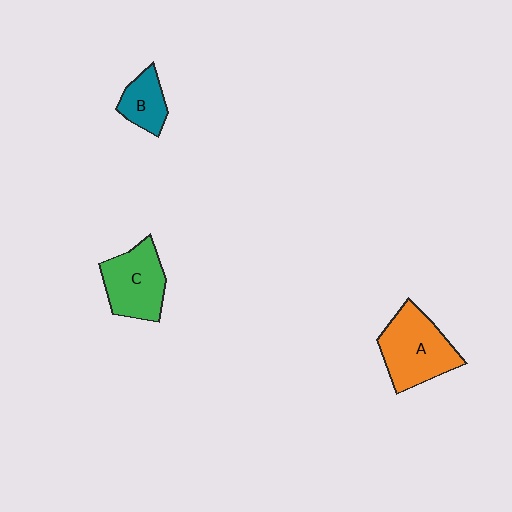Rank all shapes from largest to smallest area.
From largest to smallest: A (orange), C (green), B (teal).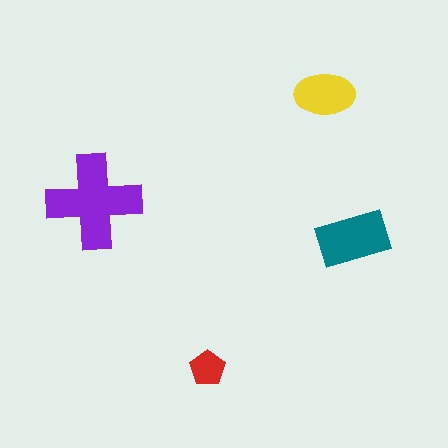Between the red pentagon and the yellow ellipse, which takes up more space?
The yellow ellipse.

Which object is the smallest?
The red pentagon.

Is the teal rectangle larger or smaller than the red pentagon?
Larger.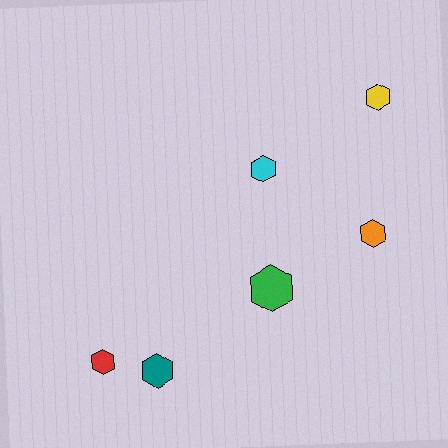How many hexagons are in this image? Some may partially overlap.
There are 6 hexagons.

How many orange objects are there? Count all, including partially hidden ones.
There is 1 orange object.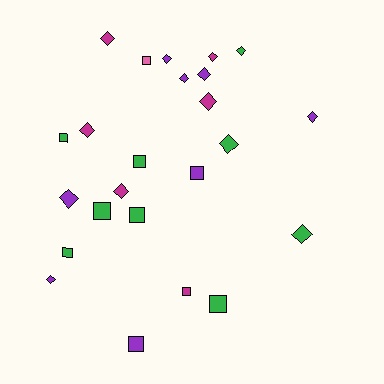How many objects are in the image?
There are 24 objects.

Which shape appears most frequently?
Diamond, with 14 objects.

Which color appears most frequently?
Green, with 9 objects.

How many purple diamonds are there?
There are 6 purple diamonds.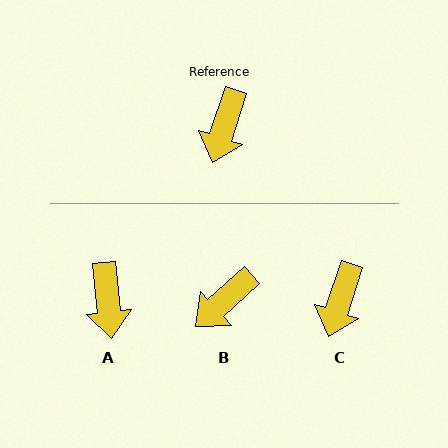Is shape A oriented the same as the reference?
No, it is off by about 24 degrees.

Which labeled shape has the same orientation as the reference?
C.